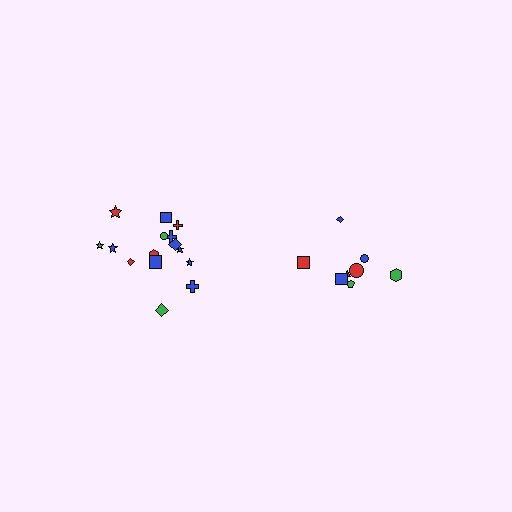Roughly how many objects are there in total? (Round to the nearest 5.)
Roughly 25 objects in total.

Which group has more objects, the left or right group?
The left group.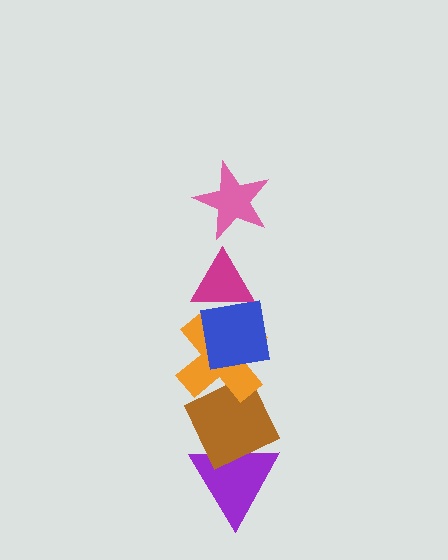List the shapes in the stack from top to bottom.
From top to bottom: the pink star, the magenta triangle, the blue square, the orange cross, the brown diamond, the purple triangle.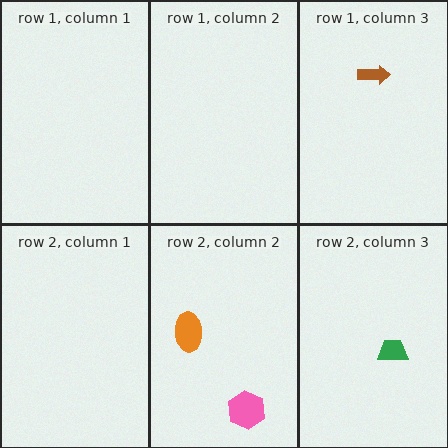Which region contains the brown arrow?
The row 1, column 3 region.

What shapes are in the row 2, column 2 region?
The orange ellipse, the pink hexagon.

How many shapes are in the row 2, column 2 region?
2.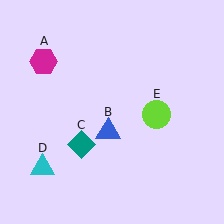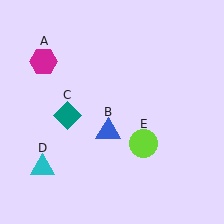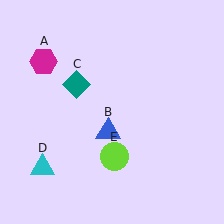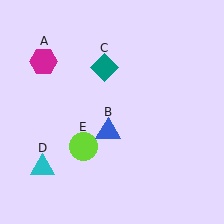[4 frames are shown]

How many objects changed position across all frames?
2 objects changed position: teal diamond (object C), lime circle (object E).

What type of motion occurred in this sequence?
The teal diamond (object C), lime circle (object E) rotated clockwise around the center of the scene.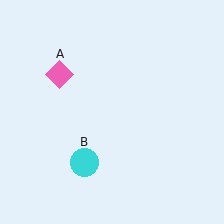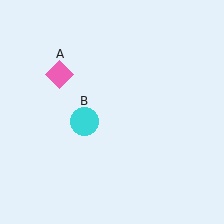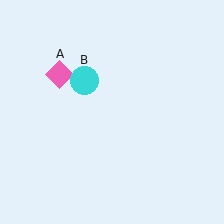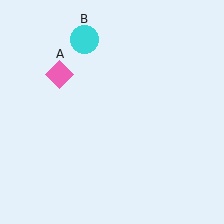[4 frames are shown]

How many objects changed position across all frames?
1 object changed position: cyan circle (object B).